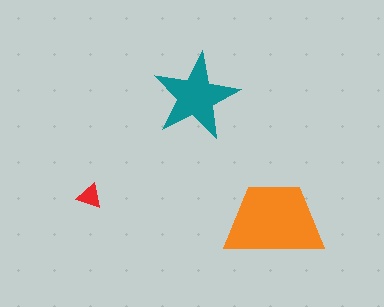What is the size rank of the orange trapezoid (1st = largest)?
1st.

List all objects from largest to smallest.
The orange trapezoid, the teal star, the red triangle.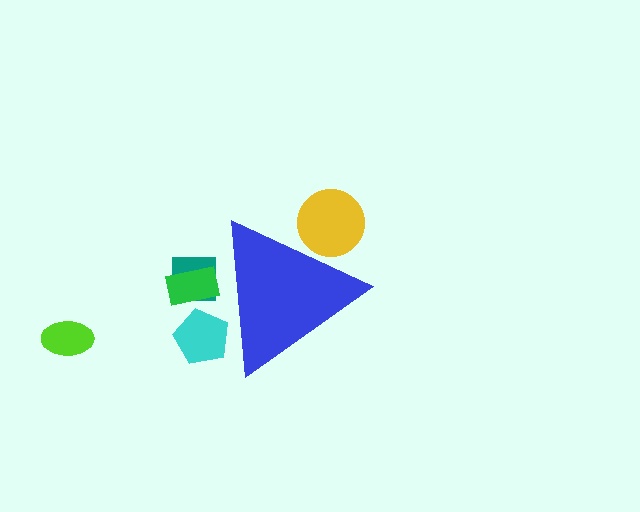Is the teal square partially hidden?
Yes, the teal square is partially hidden behind the blue triangle.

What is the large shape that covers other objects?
A blue triangle.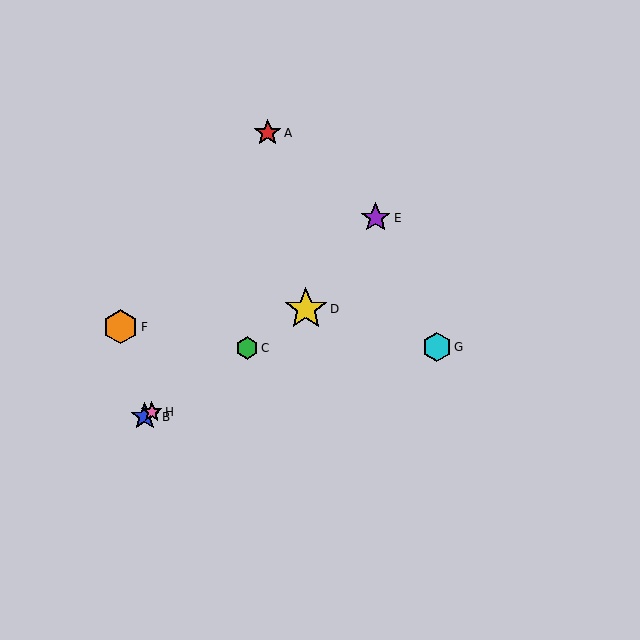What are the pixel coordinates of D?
Object D is at (306, 309).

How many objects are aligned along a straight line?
4 objects (B, C, D, H) are aligned along a straight line.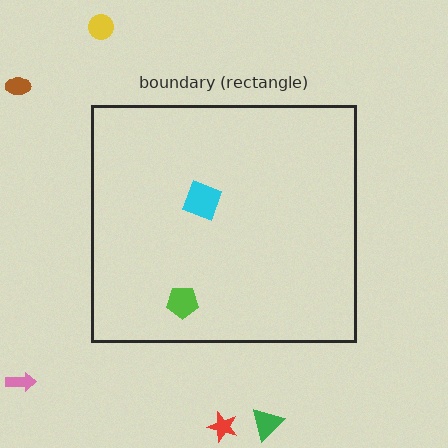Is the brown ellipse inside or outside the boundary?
Outside.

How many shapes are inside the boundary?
2 inside, 5 outside.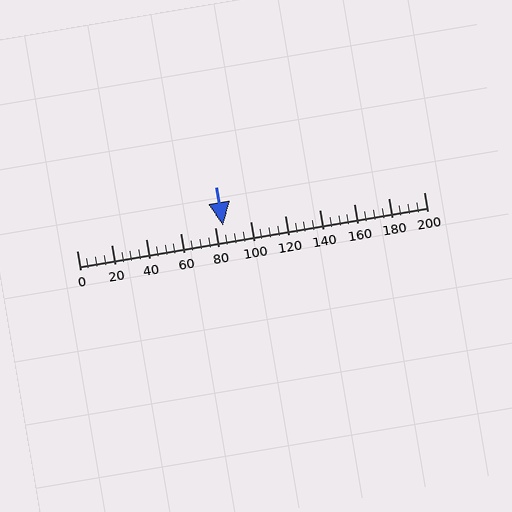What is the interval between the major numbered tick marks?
The major tick marks are spaced 20 units apart.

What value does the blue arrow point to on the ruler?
The blue arrow points to approximately 84.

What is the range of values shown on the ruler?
The ruler shows values from 0 to 200.